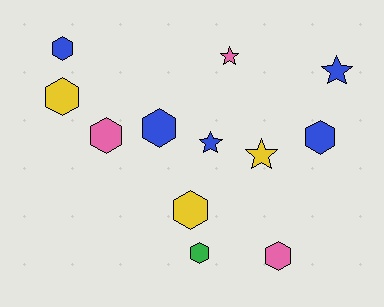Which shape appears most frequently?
Hexagon, with 8 objects.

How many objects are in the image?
There are 12 objects.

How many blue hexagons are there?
There are 3 blue hexagons.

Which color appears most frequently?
Blue, with 5 objects.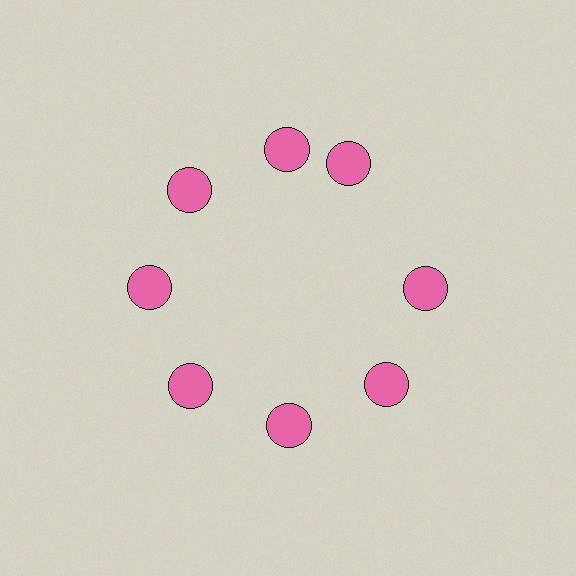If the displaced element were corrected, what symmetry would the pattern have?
It would have 8-fold rotational symmetry — the pattern would map onto itself every 45 degrees.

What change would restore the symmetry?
The symmetry would be restored by rotating it back into even spacing with its neighbors so that all 8 circles sit at equal angles and equal distance from the center.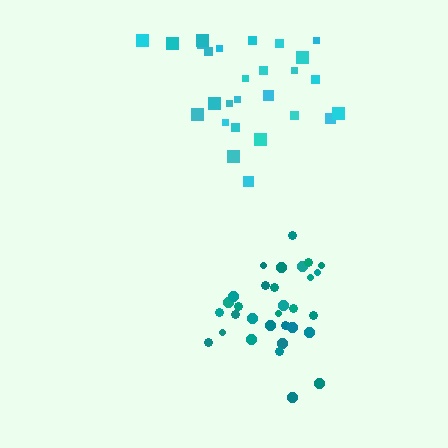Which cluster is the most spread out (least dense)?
Cyan.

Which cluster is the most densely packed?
Teal.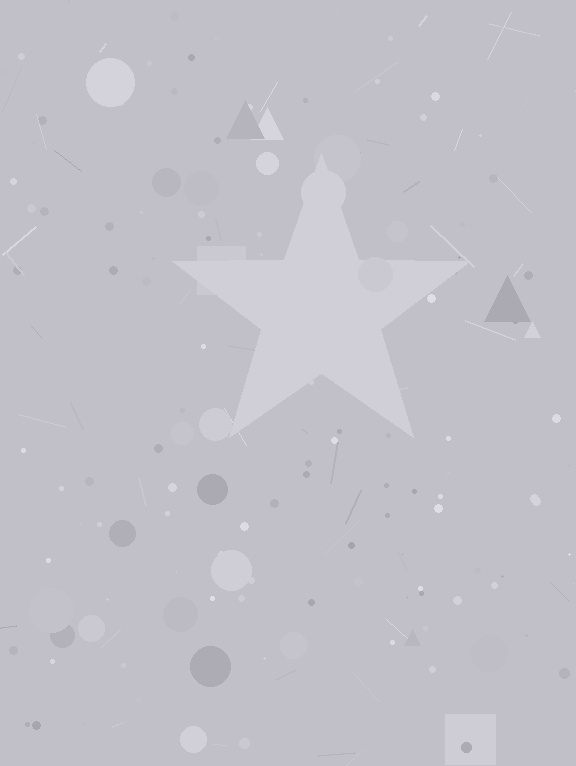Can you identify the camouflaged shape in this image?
The camouflaged shape is a star.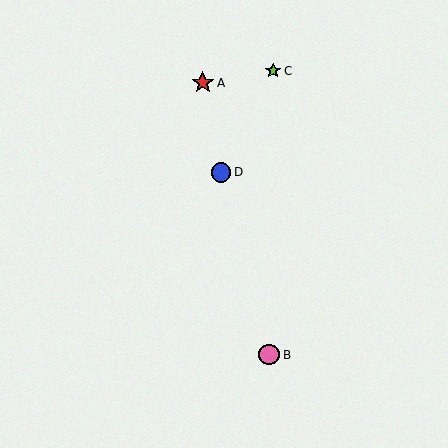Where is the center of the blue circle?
The center of the blue circle is at (221, 173).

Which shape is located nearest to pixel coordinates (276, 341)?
The pink circle (labeled B) at (269, 355) is nearest to that location.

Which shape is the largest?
The red star (labeled A) is the largest.